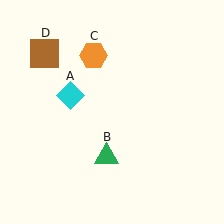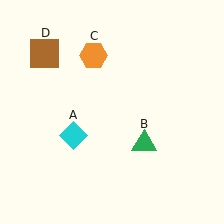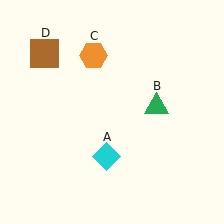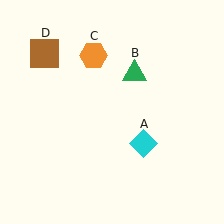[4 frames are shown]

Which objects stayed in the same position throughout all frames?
Orange hexagon (object C) and brown square (object D) remained stationary.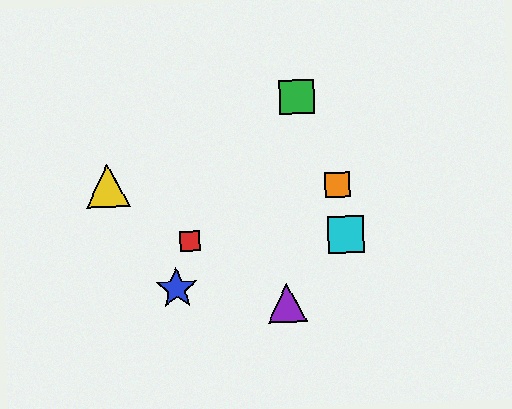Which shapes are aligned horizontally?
The red square, the cyan square are aligned horizontally.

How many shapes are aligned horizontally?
2 shapes (the red square, the cyan square) are aligned horizontally.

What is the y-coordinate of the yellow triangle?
The yellow triangle is at y≈186.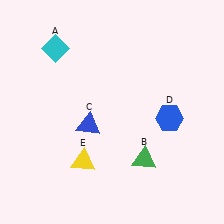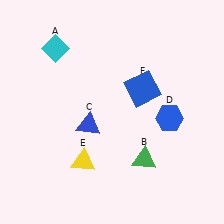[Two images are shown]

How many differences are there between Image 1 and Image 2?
There is 1 difference between the two images.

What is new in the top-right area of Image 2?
A blue square (F) was added in the top-right area of Image 2.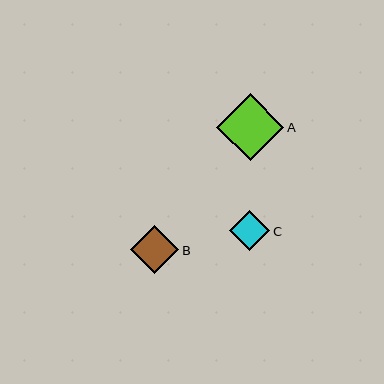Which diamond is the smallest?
Diamond C is the smallest with a size of approximately 40 pixels.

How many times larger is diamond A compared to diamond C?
Diamond A is approximately 1.7 times the size of diamond C.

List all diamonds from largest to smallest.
From largest to smallest: A, B, C.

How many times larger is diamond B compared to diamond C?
Diamond B is approximately 1.2 times the size of diamond C.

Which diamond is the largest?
Diamond A is the largest with a size of approximately 67 pixels.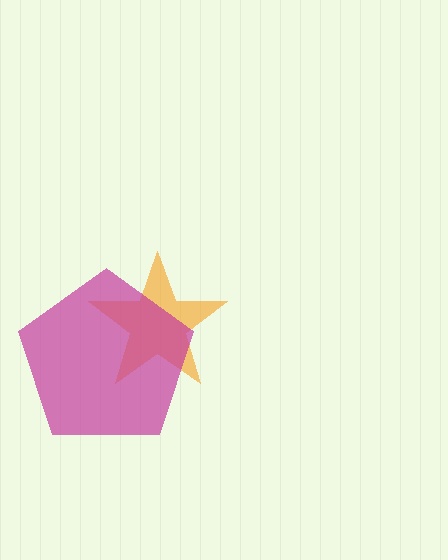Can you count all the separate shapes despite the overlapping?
Yes, there are 2 separate shapes.